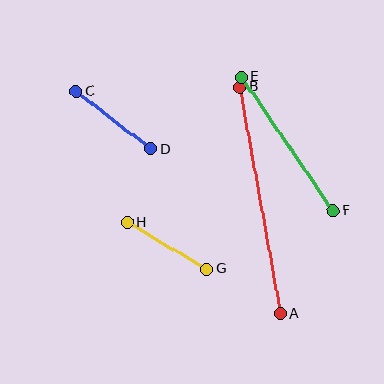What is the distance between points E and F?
The distance is approximately 162 pixels.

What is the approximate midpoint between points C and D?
The midpoint is at approximately (113, 120) pixels.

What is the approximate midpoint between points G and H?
The midpoint is at approximately (167, 246) pixels.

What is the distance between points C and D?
The distance is approximately 94 pixels.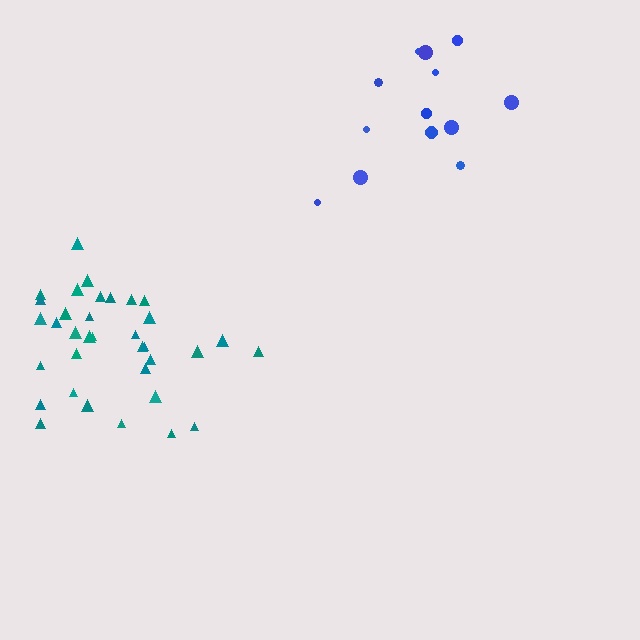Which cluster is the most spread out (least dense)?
Blue.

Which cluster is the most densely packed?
Teal.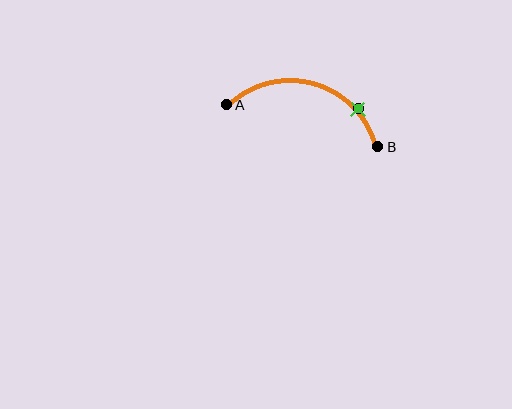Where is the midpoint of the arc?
The arc midpoint is the point on the curve farthest from the straight line joining A and B. It sits above that line.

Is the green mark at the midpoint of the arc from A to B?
No. The green mark lies on the arc but is closer to endpoint B. The arc midpoint would be at the point on the curve equidistant along the arc from both A and B.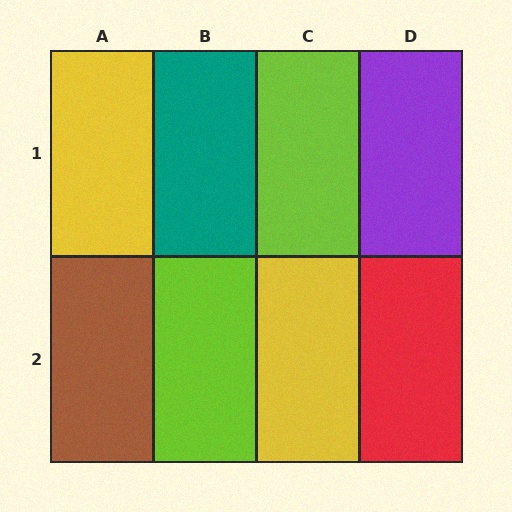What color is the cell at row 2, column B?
Lime.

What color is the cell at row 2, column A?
Brown.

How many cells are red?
1 cell is red.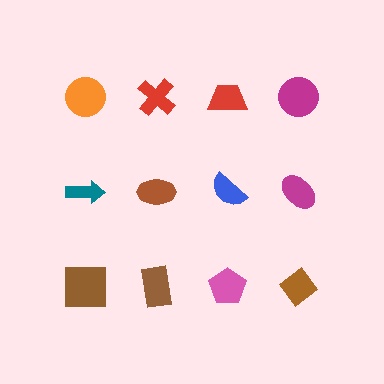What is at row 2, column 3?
A blue semicircle.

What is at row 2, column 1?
A teal arrow.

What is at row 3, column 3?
A pink pentagon.